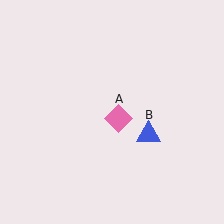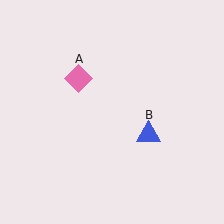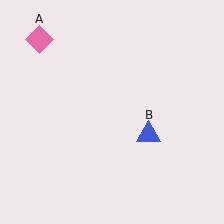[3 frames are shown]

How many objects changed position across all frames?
1 object changed position: pink diamond (object A).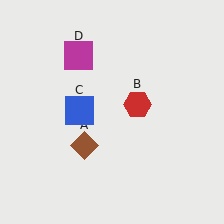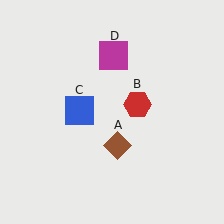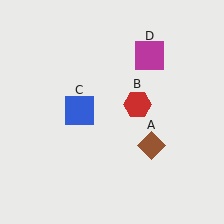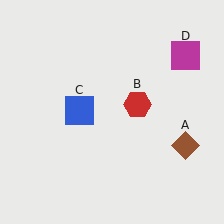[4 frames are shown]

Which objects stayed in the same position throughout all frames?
Red hexagon (object B) and blue square (object C) remained stationary.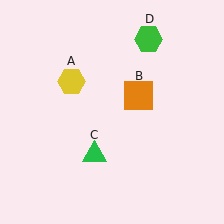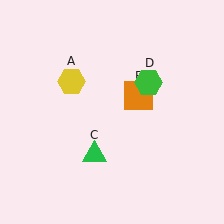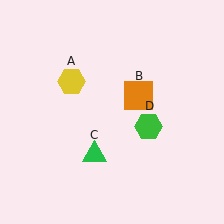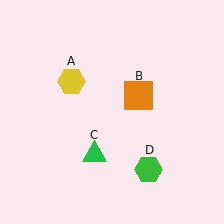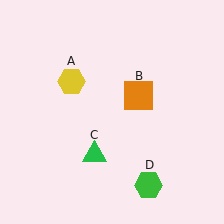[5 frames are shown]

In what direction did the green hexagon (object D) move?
The green hexagon (object D) moved down.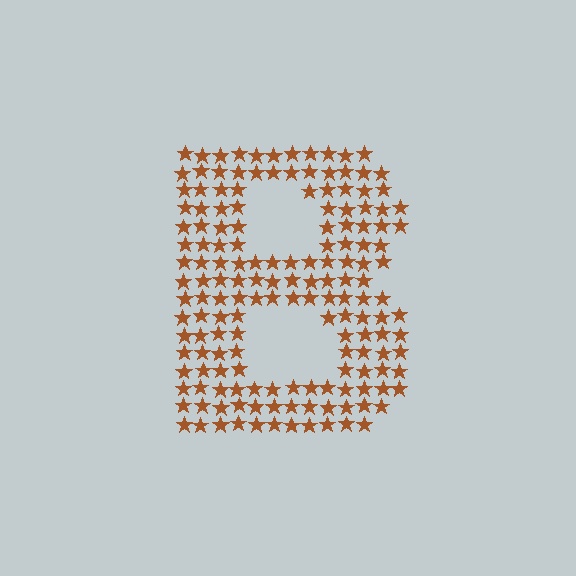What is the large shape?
The large shape is the letter B.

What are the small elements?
The small elements are stars.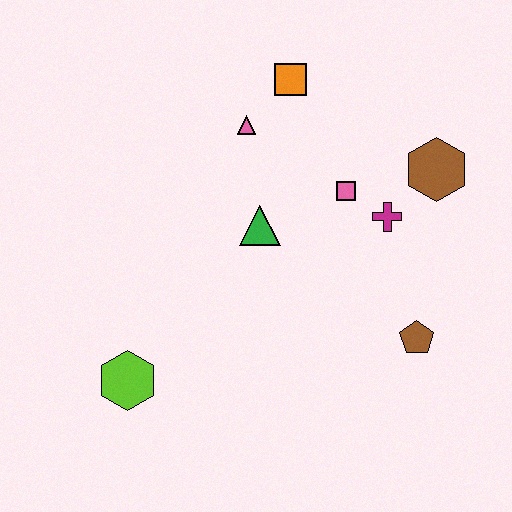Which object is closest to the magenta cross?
The pink square is closest to the magenta cross.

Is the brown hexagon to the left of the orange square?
No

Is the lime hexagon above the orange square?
No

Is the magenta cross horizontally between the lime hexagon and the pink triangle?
No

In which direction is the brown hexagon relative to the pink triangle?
The brown hexagon is to the right of the pink triangle.